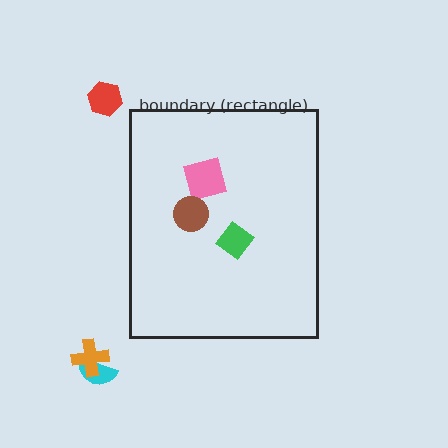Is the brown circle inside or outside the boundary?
Inside.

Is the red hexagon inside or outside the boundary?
Outside.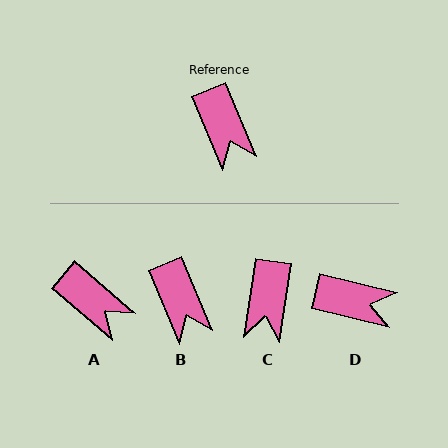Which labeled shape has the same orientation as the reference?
B.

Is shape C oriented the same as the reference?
No, it is off by about 31 degrees.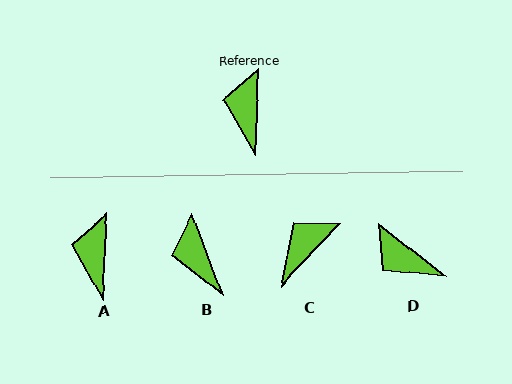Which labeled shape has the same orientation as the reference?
A.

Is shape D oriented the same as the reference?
No, it is off by about 55 degrees.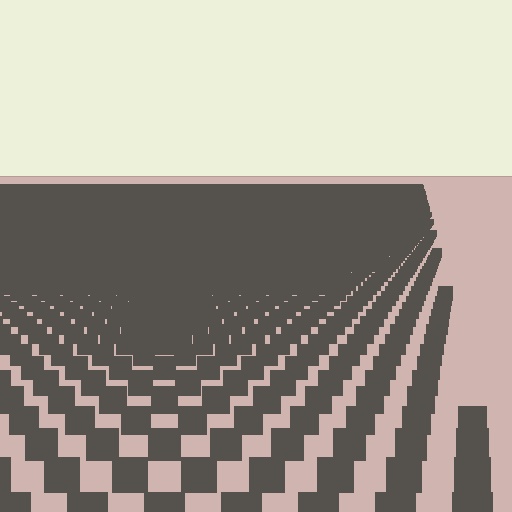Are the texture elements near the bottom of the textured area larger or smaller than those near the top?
Larger. Near the bottom, elements are closer to the viewer and appear at a bigger on-screen size.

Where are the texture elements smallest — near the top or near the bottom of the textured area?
Near the top.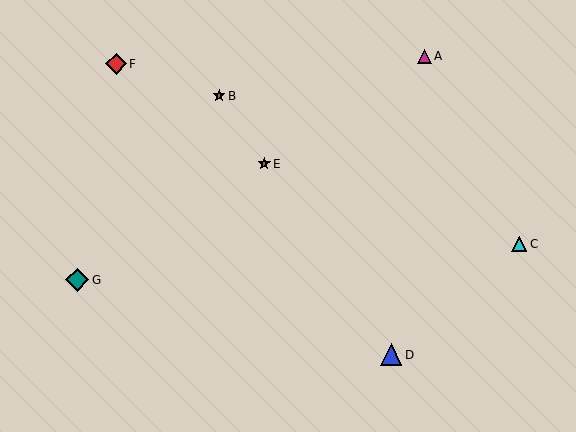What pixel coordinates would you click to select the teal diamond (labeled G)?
Click at (77, 280) to select the teal diamond G.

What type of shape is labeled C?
Shape C is a cyan triangle.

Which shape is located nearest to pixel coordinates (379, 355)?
The blue triangle (labeled D) at (391, 355) is nearest to that location.